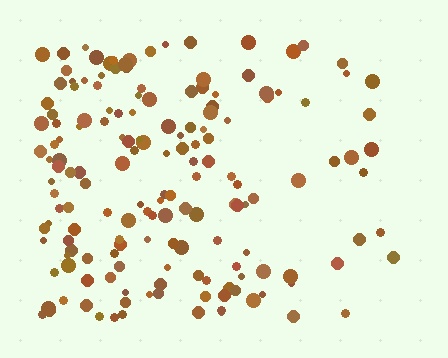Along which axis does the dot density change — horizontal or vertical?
Horizontal.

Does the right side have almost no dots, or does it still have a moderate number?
Still a moderate number, just noticeably fewer than the left.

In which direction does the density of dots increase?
From right to left, with the left side densest.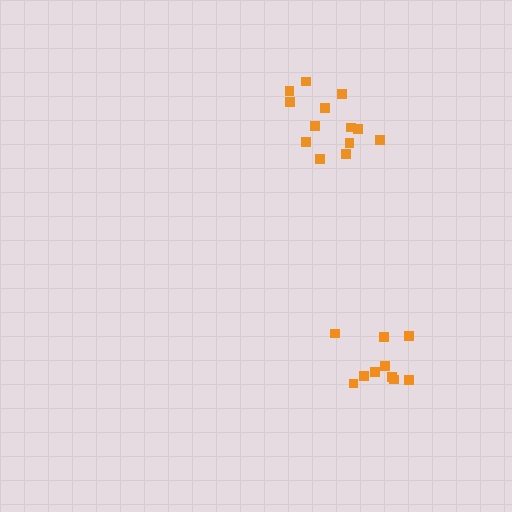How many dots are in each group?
Group 1: 13 dots, Group 2: 10 dots (23 total).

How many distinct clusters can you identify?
There are 2 distinct clusters.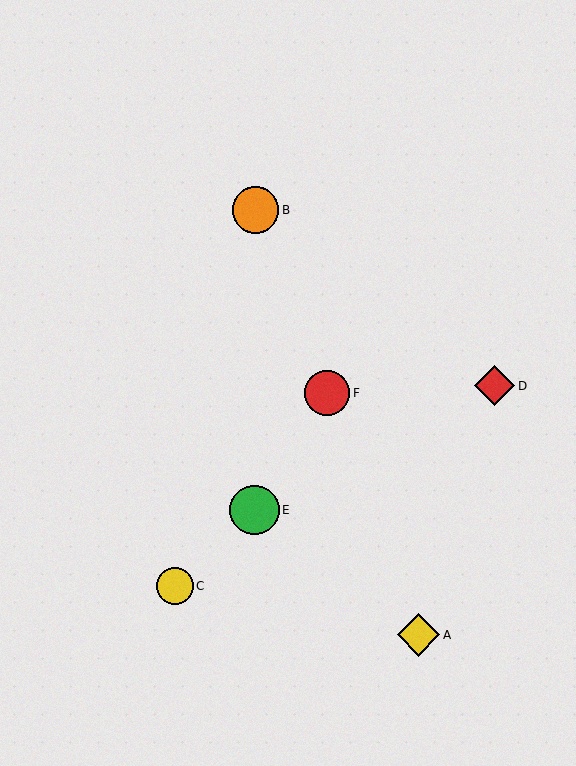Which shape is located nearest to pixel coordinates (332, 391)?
The red circle (labeled F) at (327, 393) is nearest to that location.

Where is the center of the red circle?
The center of the red circle is at (327, 393).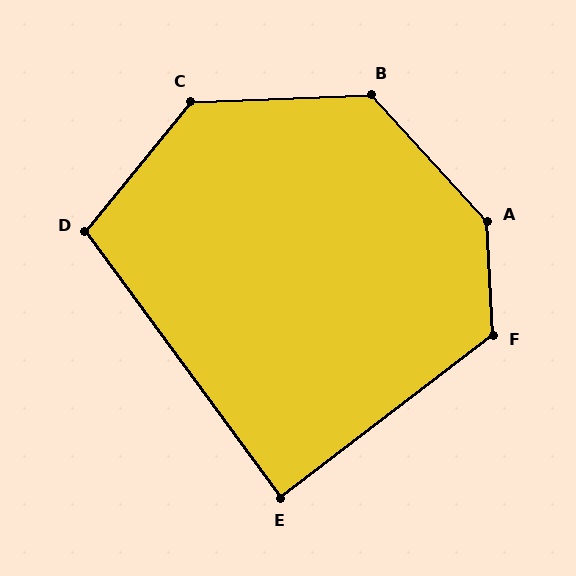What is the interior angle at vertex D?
Approximately 105 degrees (obtuse).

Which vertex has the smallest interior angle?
E, at approximately 89 degrees.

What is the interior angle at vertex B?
Approximately 130 degrees (obtuse).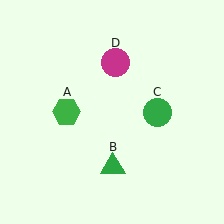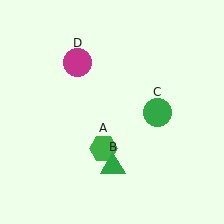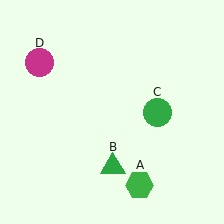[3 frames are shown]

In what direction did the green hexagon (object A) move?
The green hexagon (object A) moved down and to the right.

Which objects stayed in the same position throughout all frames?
Green triangle (object B) and green circle (object C) remained stationary.